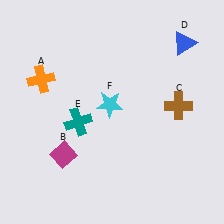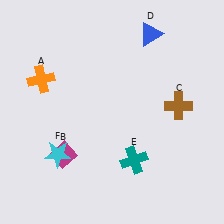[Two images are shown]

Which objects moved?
The objects that moved are: the blue triangle (D), the teal cross (E), the cyan star (F).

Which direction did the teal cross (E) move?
The teal cross (E) moved right.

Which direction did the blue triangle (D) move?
The blue triangle (D) moved left.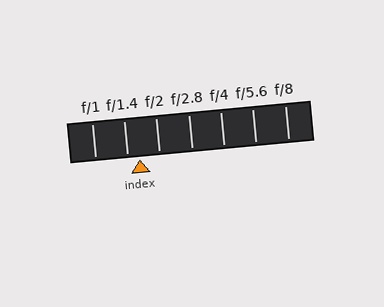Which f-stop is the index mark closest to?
The index mark is closest to f/1.4.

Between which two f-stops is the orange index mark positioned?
The index mark is between f/1.4 and f/2.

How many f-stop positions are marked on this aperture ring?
There are 7 f-stop positions marked.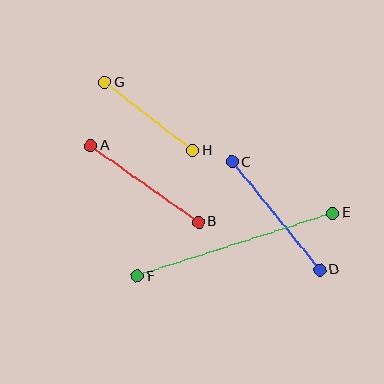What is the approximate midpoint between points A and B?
The midpoint is at approximately (144, 184) pixels.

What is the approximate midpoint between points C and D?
The midpoint is at approximately (276, 216) pixels.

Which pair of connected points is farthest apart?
Points E and F are farthest apart.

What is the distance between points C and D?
The distance is approximately 139 pixels.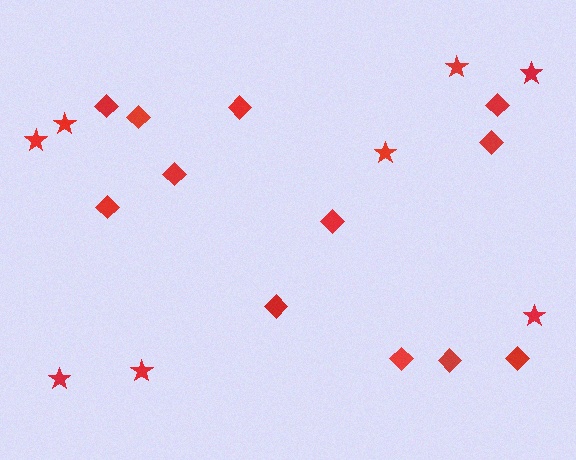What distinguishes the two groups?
There are 2 groups: one group of diamonds (12) and one group of stars (8).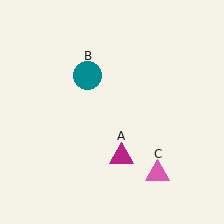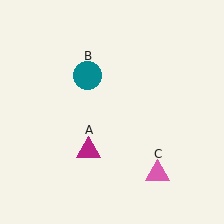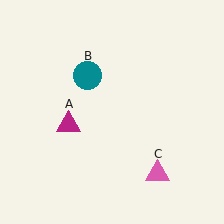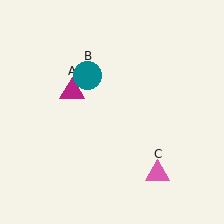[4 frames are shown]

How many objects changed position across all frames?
1 object changed position: magenta triangle (object A).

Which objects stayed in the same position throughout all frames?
Teal circle (object B) and pink triangle (object C) remained stationary.